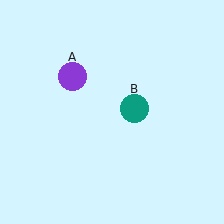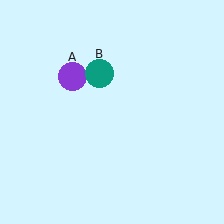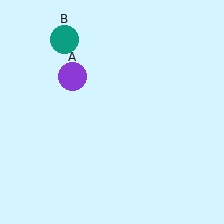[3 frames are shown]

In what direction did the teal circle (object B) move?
The teal circle (object B) moved up and to the left.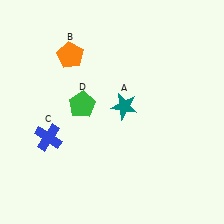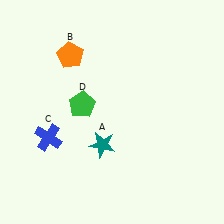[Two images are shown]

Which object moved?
The teal star (A) moved down.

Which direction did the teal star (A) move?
The teal star (A) moved down.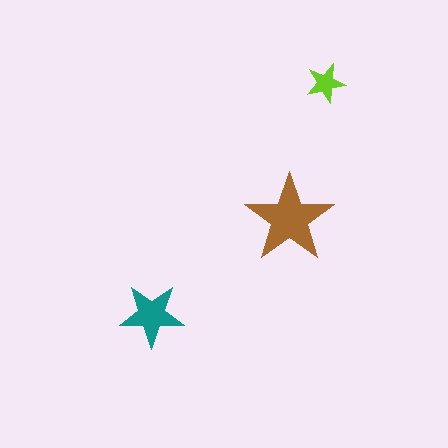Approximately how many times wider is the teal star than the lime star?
About 1.5 times wider.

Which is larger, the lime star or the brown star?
The brown one.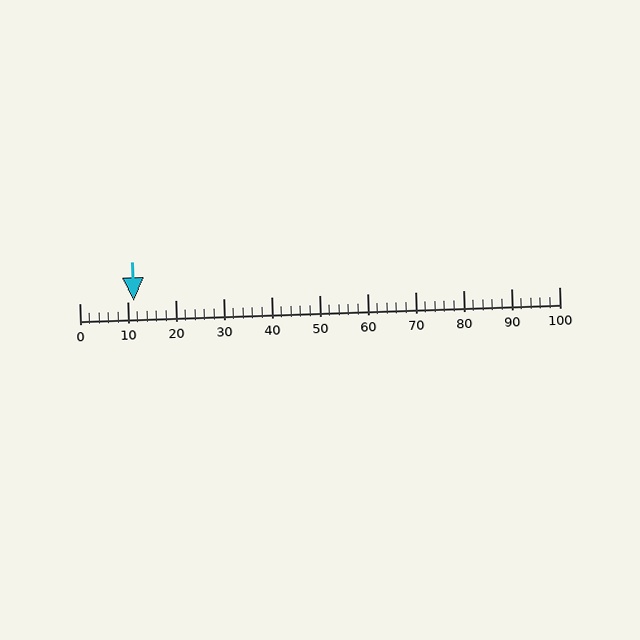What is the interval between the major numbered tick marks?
The major tick marks are spaced 10 units apart.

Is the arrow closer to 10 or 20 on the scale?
The arrow is closer to 10.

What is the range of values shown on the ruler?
The ruler shows values from 0 to 100.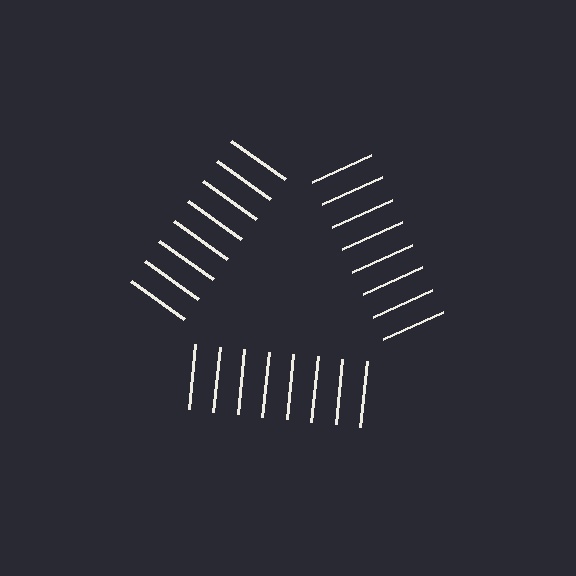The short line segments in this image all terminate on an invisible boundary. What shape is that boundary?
An illusory triangle — the line segments terminate on its edges but no continuous stroke is drawn.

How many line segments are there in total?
24 — 8 along each of the 3 edges.